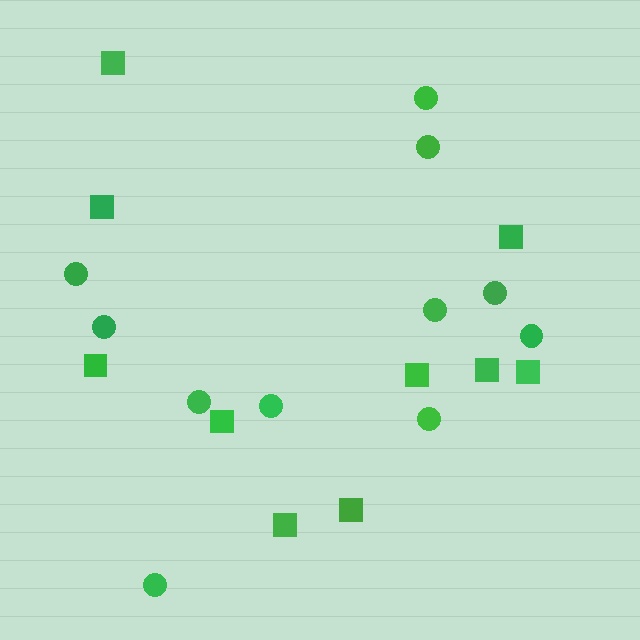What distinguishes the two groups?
There are 2 groups: one group of circles (11) and one group of squares (10).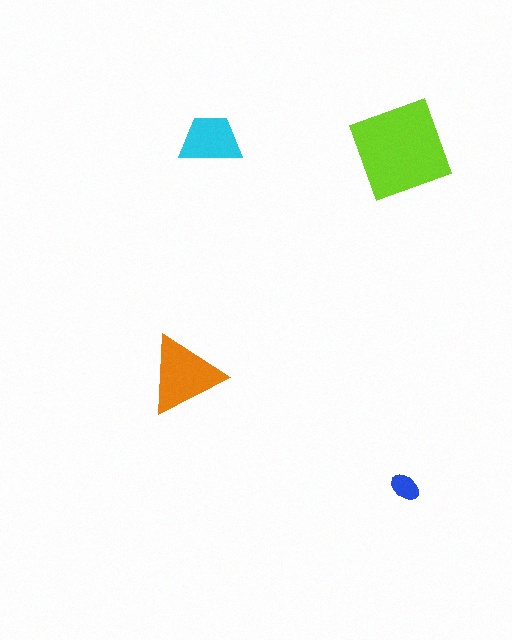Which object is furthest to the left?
The orange triangle is leftmost.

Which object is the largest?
The lime square.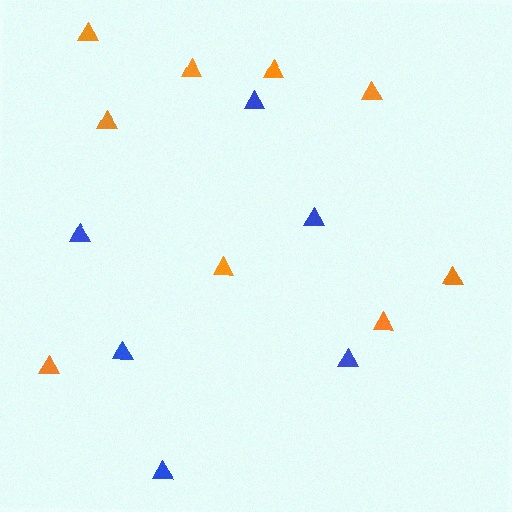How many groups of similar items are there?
There are 2 groups: one group of orange triangles (9) and one group of blue triangles (6).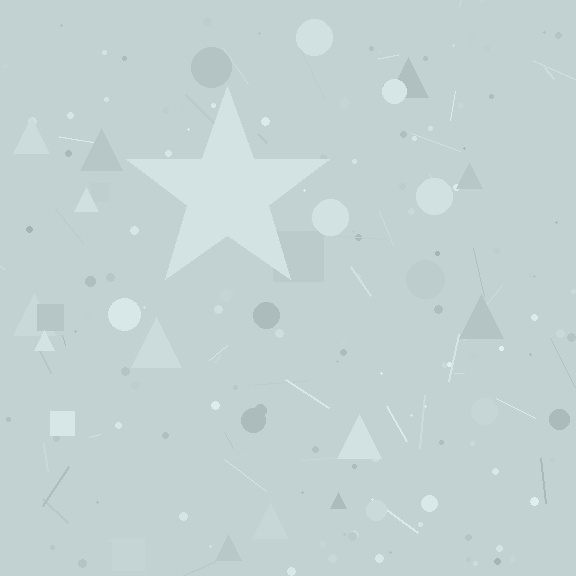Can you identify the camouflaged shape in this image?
The camouflaged shape is a star.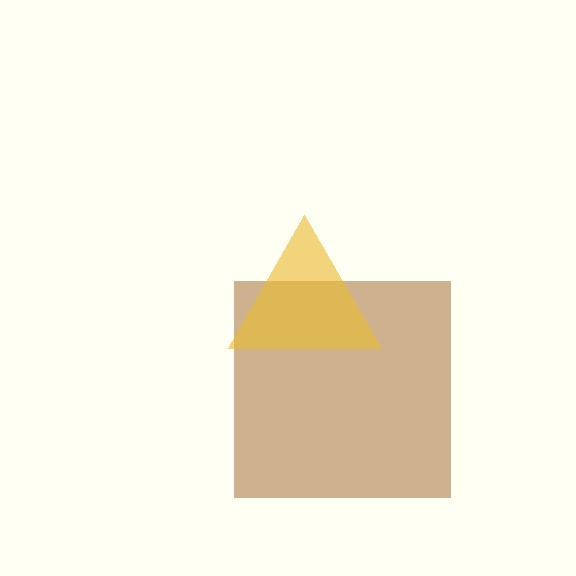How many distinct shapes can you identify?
There are 2 distinct shapes: a brown square, a yellow triangle.